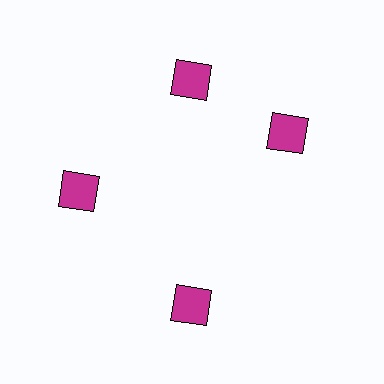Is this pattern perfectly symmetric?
No. The 4 magenta squares are arranged in a ring, but one element near the 3 o'clock position is rotated out of alignment along the ring, breaking the 4-fold rotational symmetry.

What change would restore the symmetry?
The symmetry would be restored by rotating it back into even spacing with its neighbors so that all 4 squares sit at equal angles and equal distance from the center.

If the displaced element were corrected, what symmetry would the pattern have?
It would have 4-fold rotational symmetry — the pattern would map onto itself every 90 degrees.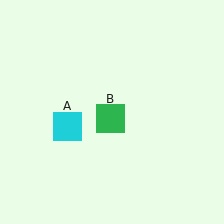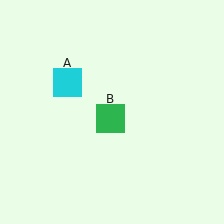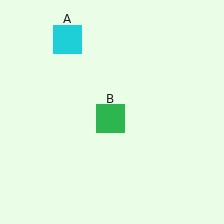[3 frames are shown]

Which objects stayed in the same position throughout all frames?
Green square (object B) remained stationary.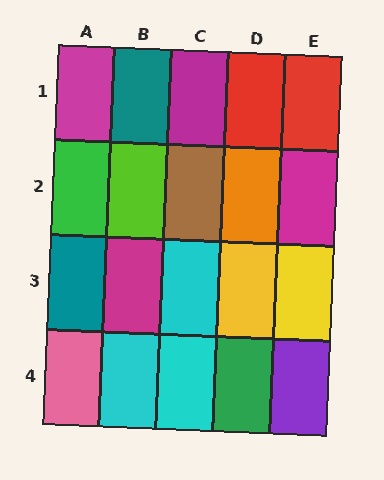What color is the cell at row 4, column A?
Pink.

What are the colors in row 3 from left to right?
Teal, magenta, cyan, yellow, yellow.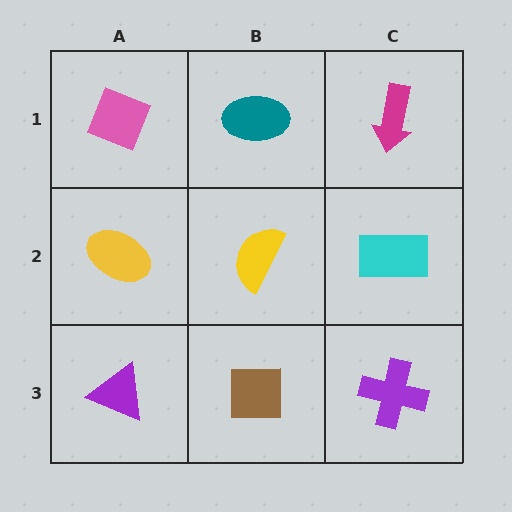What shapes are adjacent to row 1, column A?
A yellow ellipse (row 2, column A), a teal ellipse (row 1, column B).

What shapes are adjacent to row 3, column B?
A yellow semicircle (row 2, column B), a purple triangle (row 3, column A), a purple cross (row 3, column C).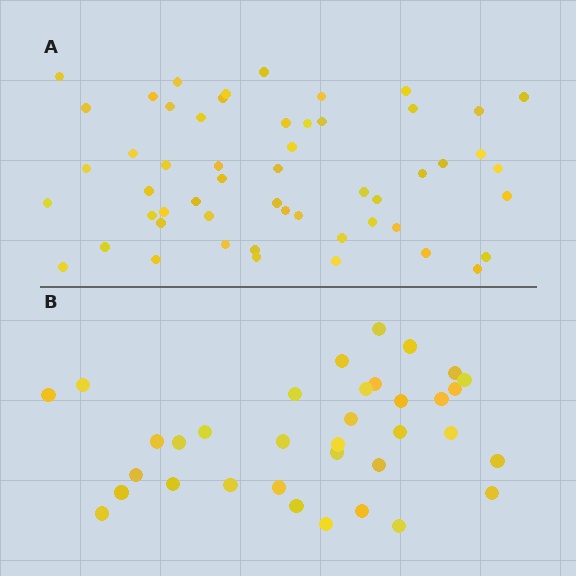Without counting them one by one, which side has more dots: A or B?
Region A (the top region) has more dots.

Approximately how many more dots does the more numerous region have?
Region A has approximately 20 more dots than region B.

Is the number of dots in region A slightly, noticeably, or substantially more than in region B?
Region A has substantially more. The ratio is roughly 1.5 to 1.